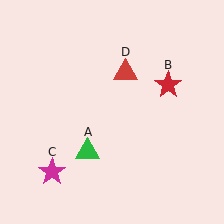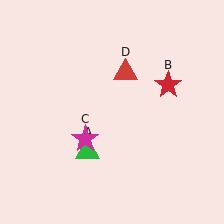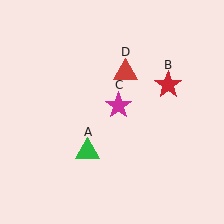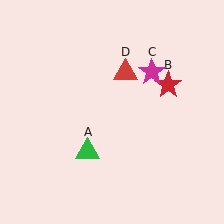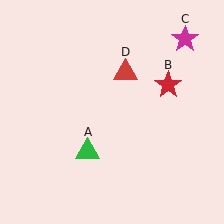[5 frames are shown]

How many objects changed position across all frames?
1 object changed position: magenta star (object C).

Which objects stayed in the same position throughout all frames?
Green triangle (object A) and red star (object B) and red triangle (object D) remained stationary.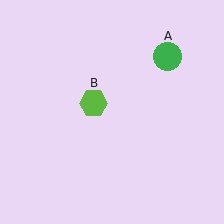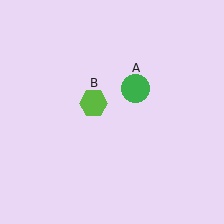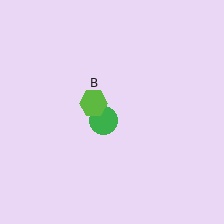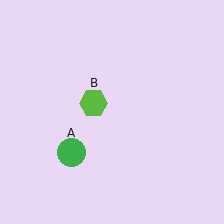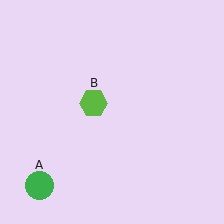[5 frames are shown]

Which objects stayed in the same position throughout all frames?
Lime hexagon (object B) remained stationary.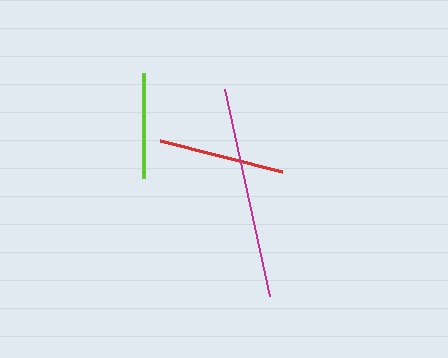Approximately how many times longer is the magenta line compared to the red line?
The magenta line is approximately 1.7 times the length of the red line.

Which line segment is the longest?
The magenta line is the longest at approximately 212 pixels.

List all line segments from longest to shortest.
From longest to shortest: magenta, red, lime.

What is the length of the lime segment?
The lime segment is approximately 104 pixels long.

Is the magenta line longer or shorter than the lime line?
The magenta line is longer than the lime line.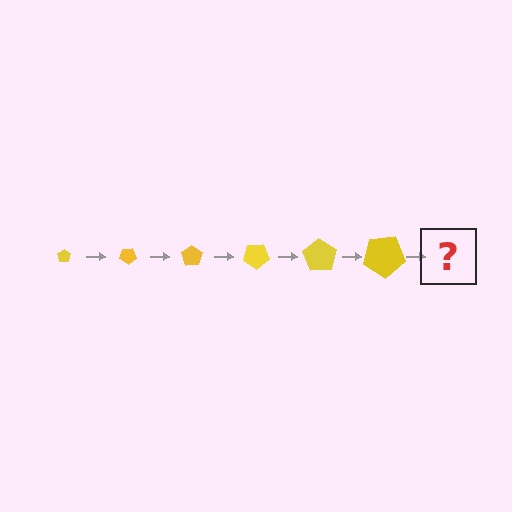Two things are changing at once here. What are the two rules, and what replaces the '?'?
The two rules are that the pentagon grows larger each step and it rotates 35 degrees each step. The '?' should be a pentagon, larger than the previous one and rotated 210 degrees from the start.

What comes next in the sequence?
The next element should be a pentagon, larger than the previous one and rotated 210 degrees from the start.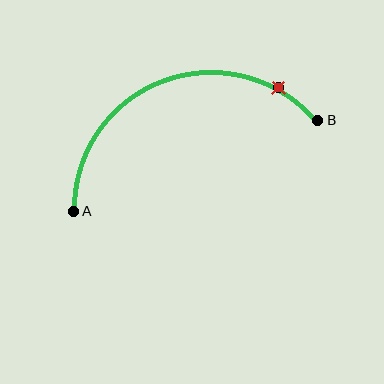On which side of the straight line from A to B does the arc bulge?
The arc bulges above the straight line connecting A and B.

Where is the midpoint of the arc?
The arc midpoint is the point on the curve farthest from the straight line joining A and B. It sits above that line.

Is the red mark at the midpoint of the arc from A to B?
No. The red mark lies on the arc but is closer to endpoint B. The arc midpoint would be at the point on the curve equidistant along the arc from both A and B.